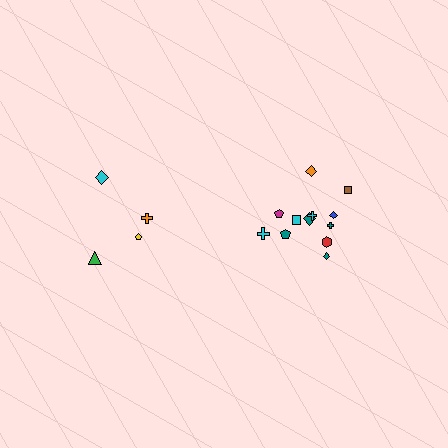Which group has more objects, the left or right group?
The right group.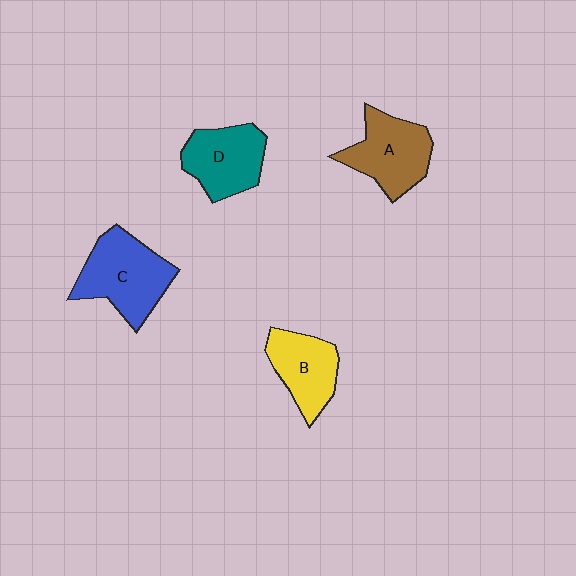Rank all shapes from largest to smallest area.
From largest to smallest: C (blue), A (brown), D (teal), B (yellow).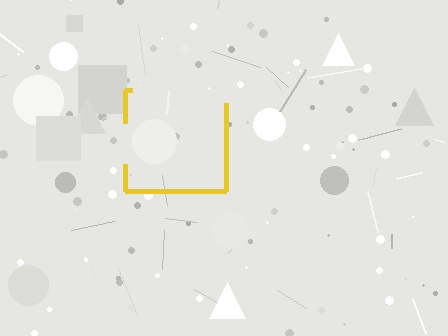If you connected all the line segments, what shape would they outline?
They would outline a square.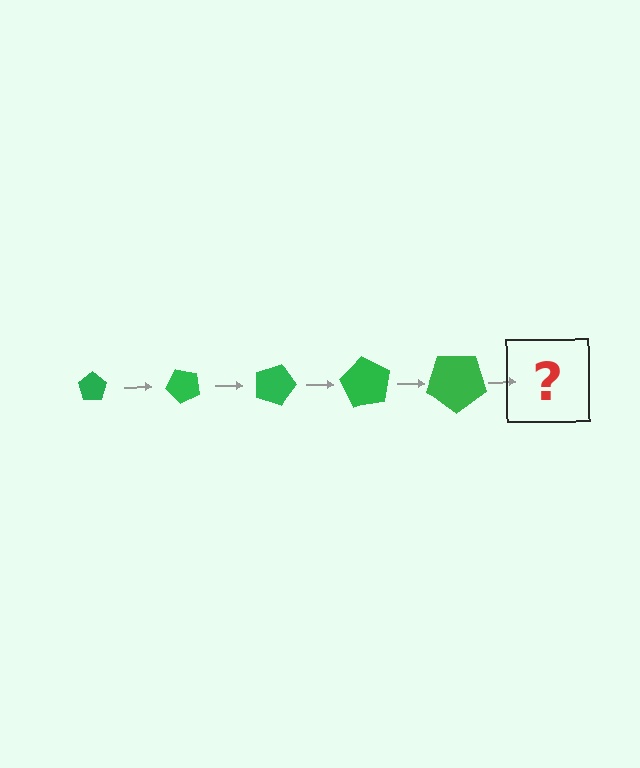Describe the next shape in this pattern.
It should be a pentagon, larger than the previous one and rotated 225 degrees from the start.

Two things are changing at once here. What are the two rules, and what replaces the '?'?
The two rules are that the pentagon grows larger each step and it rotates 45 degrees each step. The '?' should be a pentagon, larger than the previous one and rotated 225 degrees from the start.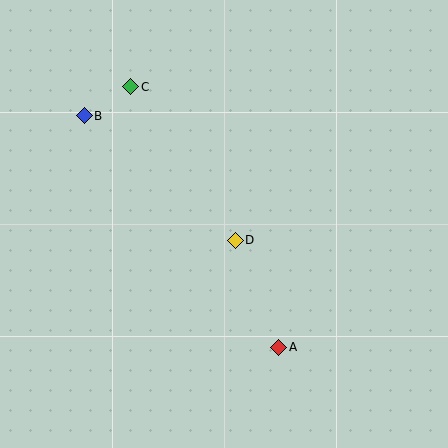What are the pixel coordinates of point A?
Point A is at (279, 347).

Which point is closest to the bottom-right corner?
Point A is closest to the bottom-right corner.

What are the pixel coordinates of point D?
Point D is at (235, 240).